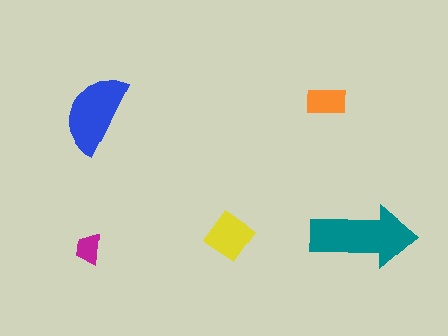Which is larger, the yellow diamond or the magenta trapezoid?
The yellow diamond.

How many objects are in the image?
There are 5 objects in the image.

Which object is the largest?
The teal arrow.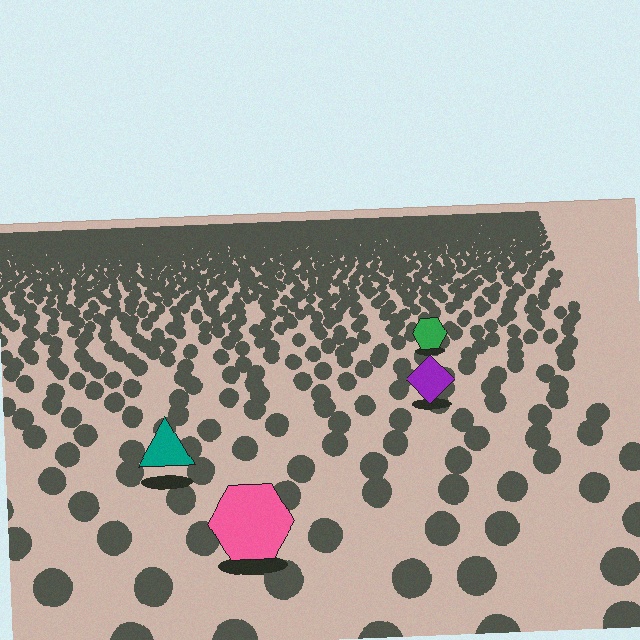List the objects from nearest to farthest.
From nearest to farthest: the pink hexagon, the teal triangle, the purple diamond, the green hexagon.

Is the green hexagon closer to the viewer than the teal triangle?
No. The teal triangle is closer — you can tell from the texture gradient: the ground texture is coarser near it.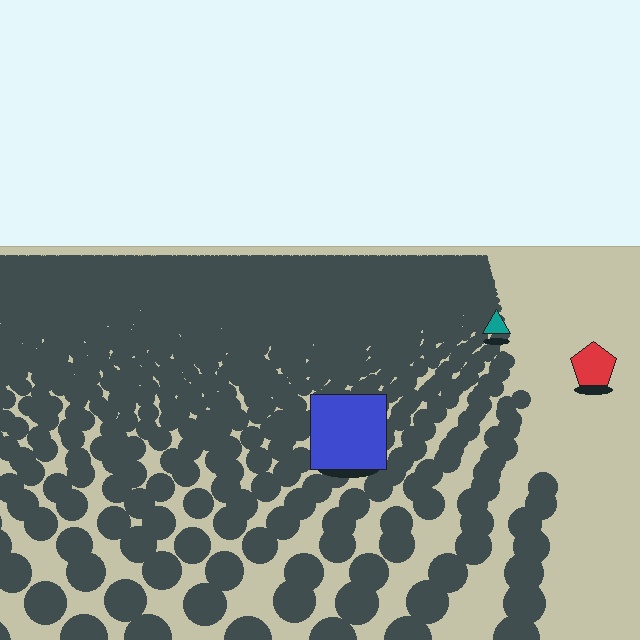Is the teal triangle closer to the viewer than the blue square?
No. The blue square is closer — you can tell from the texture gradient: the ground texture is coarser near it.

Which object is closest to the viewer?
The blue square is closest. The texture marks near it are larger and more spread out.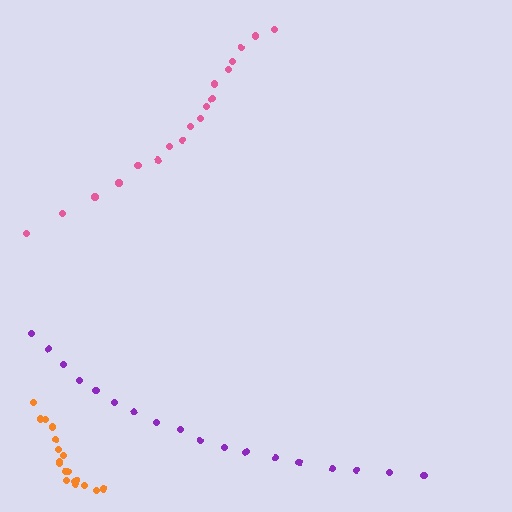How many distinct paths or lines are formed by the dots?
There are 3 distinct paths.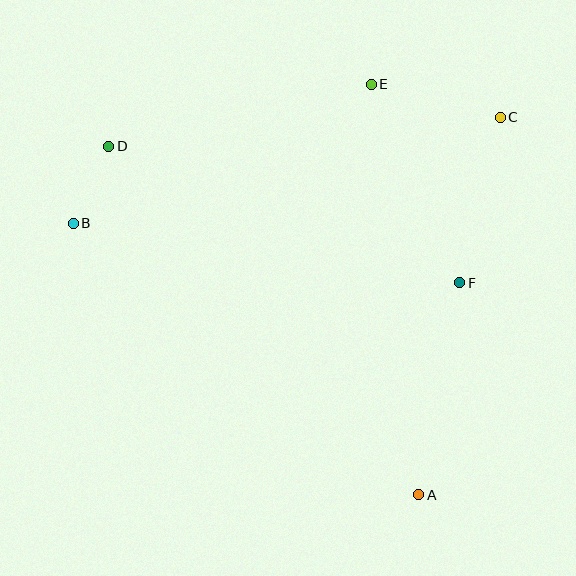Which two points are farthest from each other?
Points A and D are farthest from each other.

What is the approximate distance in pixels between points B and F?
The distance between B and F is approximately 391 pixels.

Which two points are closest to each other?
Points B and D are closest to each other.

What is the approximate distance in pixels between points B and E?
The distance between B and E is approximately 329 pixels.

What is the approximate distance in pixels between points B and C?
The distance between B and C is approximately 440 pixels.